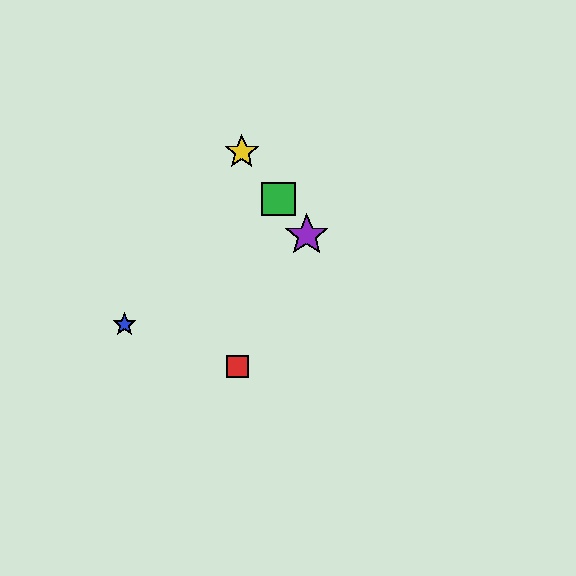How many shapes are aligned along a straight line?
3 shapes (the green square, the yellow star, the purple star) are aligned along a straight line.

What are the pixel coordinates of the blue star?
The blue star is at (125, 324).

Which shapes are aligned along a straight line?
The green square, the yellow star, the purple star are aligned along a straight line.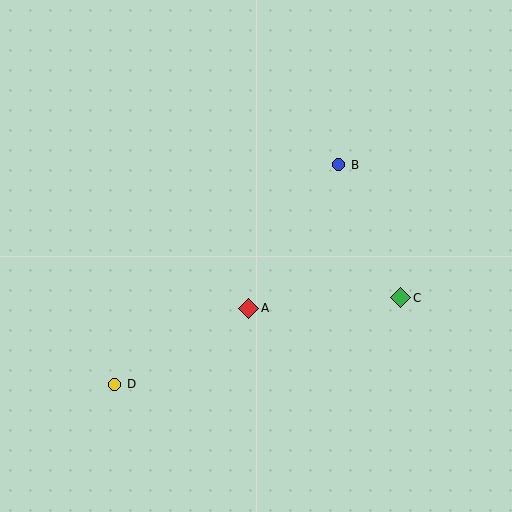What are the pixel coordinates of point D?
Point D is at (115, 384).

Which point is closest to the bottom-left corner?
Point D is closest to the bottom-left corner.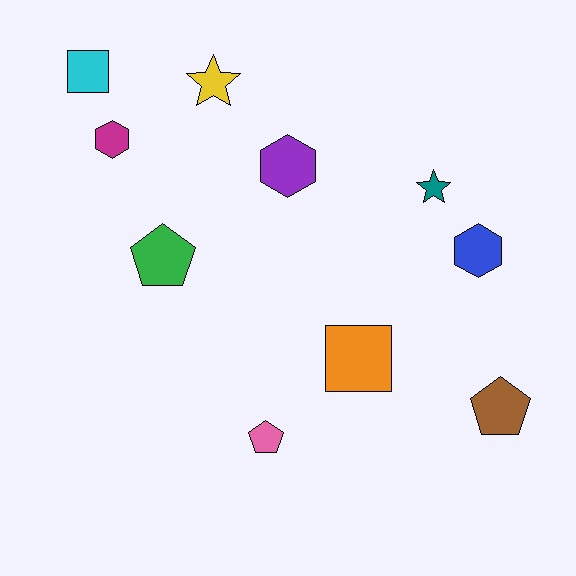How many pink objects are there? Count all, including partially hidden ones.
There is 1 pink object.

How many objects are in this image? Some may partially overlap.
There are 10 objects.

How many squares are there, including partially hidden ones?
There are 2 squares.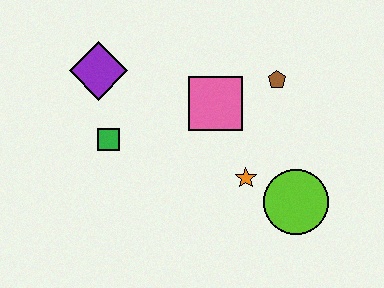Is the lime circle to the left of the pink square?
No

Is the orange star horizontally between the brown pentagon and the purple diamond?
Yes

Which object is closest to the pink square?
The brown pentagon is closest to the pink square.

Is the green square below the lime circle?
No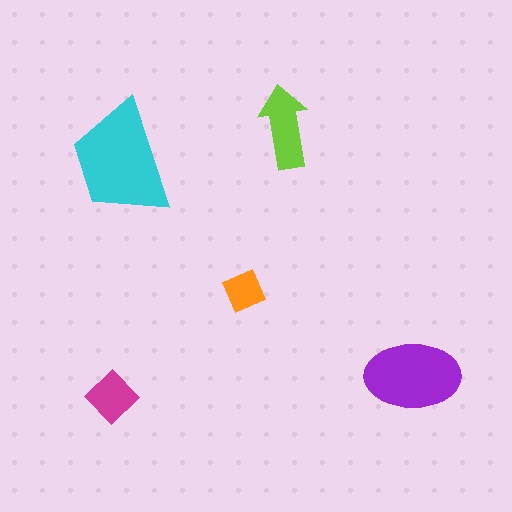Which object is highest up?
The lime arrow is topmost.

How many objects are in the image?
There are 5 objects in the image.